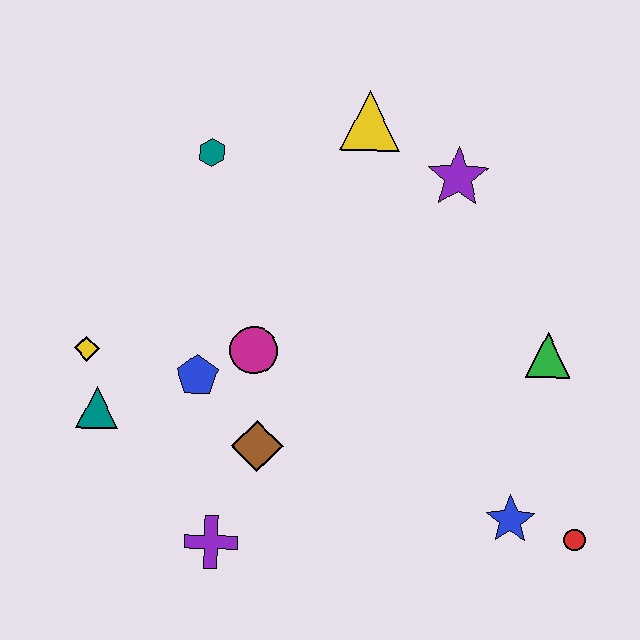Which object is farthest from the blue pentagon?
The red circle is farthest from the blue pentagon.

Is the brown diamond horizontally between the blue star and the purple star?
No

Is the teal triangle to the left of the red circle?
Yes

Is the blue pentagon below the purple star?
Yes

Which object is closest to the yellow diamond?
The teal triangle is closest to the yellow diamond.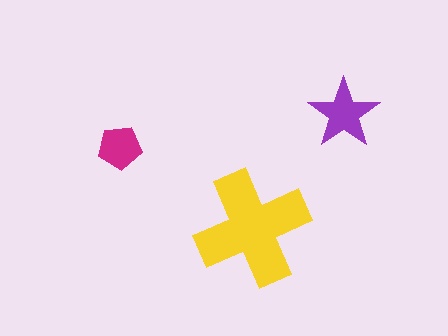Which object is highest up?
The purple star is topmost.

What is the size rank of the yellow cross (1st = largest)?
1st.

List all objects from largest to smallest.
The yellow cross, the purple star, the magenta pentagon.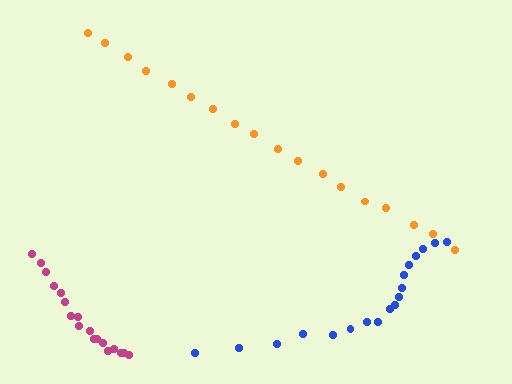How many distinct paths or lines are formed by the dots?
There are 3 distinct paths.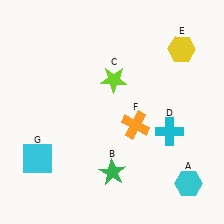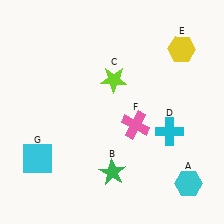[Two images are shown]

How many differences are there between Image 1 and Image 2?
There is 1 difference between the two images.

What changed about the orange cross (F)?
In Image 1, F is orange. In Image 2, it changed to pink.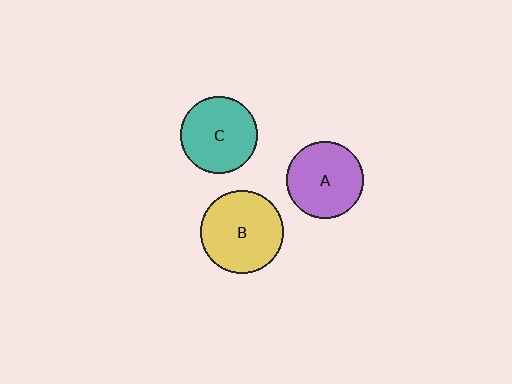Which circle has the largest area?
Circle B (yellow).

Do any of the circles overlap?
No, none of the circles overlap.